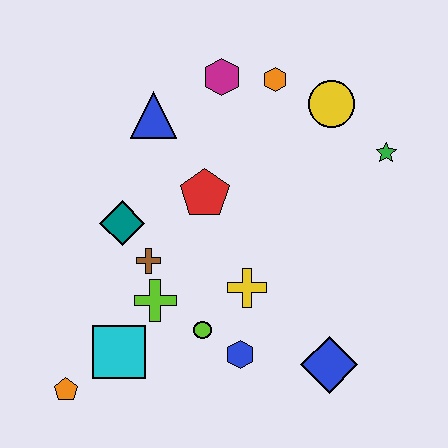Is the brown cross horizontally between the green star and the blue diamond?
No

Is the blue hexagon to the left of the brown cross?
No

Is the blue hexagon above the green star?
No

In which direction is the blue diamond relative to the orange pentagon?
The blue diamond is to the right of the orange pentagon.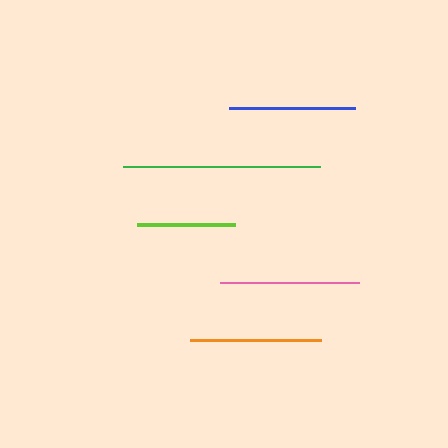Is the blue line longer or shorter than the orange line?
The orange line is longer than the blue line.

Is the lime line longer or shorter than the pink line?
The pink line is longer than the lime line.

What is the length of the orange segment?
The orange segment is approximately 132 pixels long.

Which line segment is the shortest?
The lime line is the shortest at approximately 98 pixels.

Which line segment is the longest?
The green line is the longest at approximately 197 pixels.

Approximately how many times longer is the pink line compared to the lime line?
The pink line is approximately 1.4 times the length of the lime line.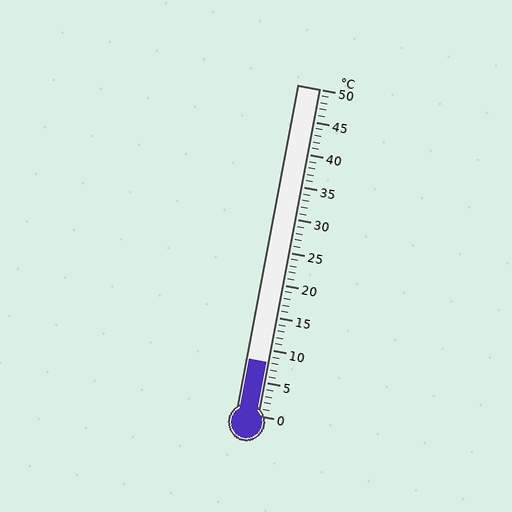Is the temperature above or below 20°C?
The temperature is below 20°C.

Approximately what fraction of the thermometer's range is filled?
The thermometer is filled to approximately 15% of its range.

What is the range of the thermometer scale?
The thermometer scale ranges from 0°C to 50°C.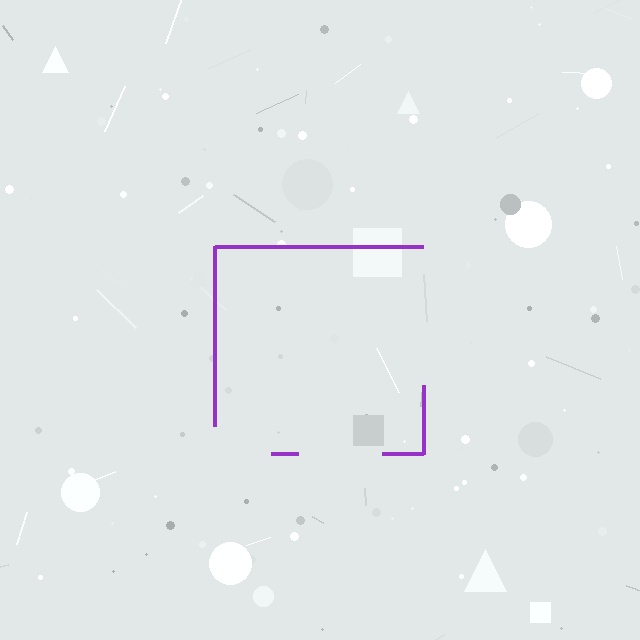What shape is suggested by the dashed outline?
The dashed outline suggests a square.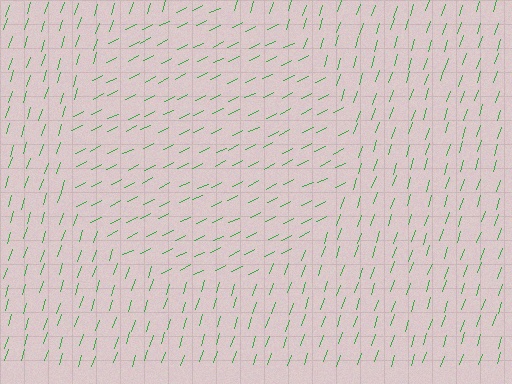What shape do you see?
I see a circle.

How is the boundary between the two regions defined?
The boundary is defined purely by a change in line orientation (approximately 45 degrees difference). All lines are the same color and thickness.